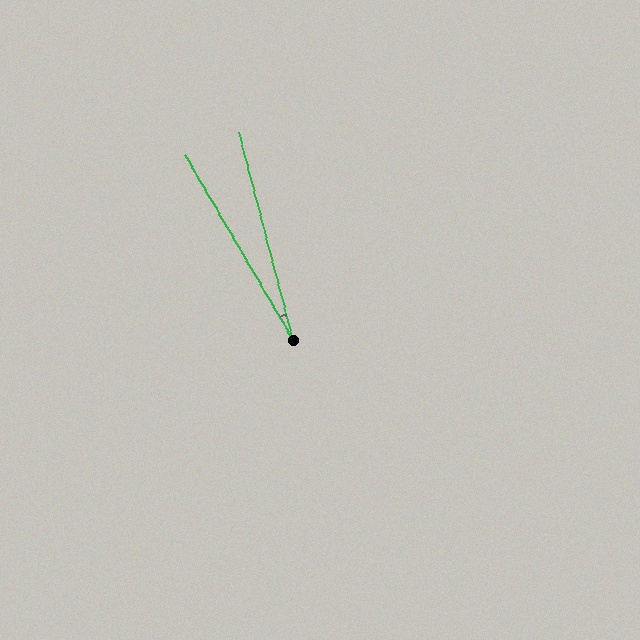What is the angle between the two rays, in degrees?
Approximately 16 degrees.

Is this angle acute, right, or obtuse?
It is acute.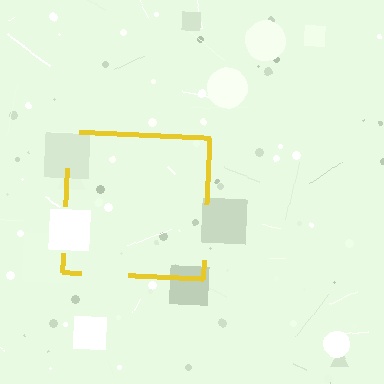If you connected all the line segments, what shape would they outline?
They would outline a square.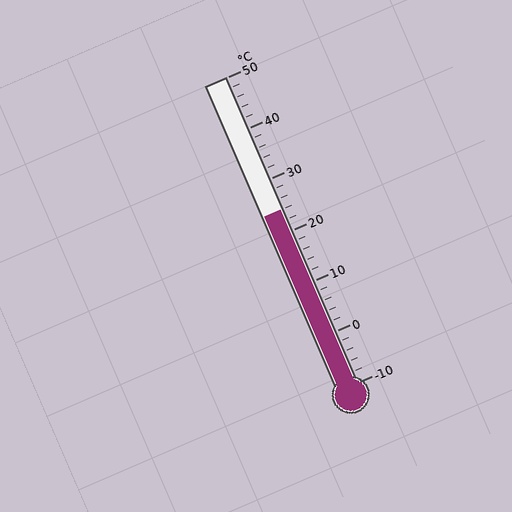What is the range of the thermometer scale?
The thermometer scale ranges from -10°C to 50°C.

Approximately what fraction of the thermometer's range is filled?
The thermometer is filled to approximately 55% of its range.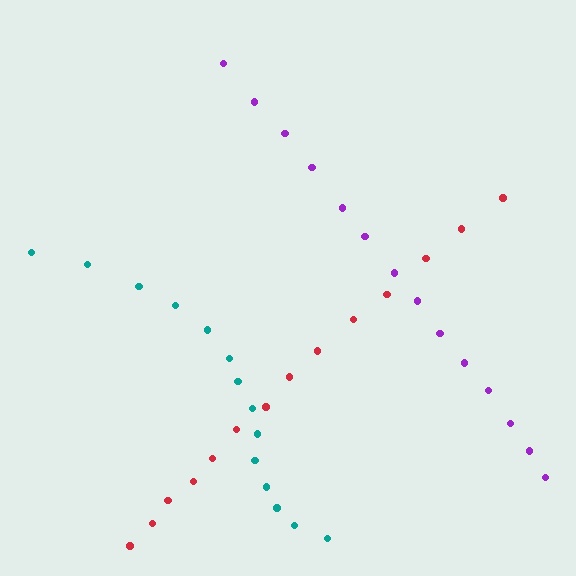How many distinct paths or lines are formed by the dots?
There are 3 distinct paths.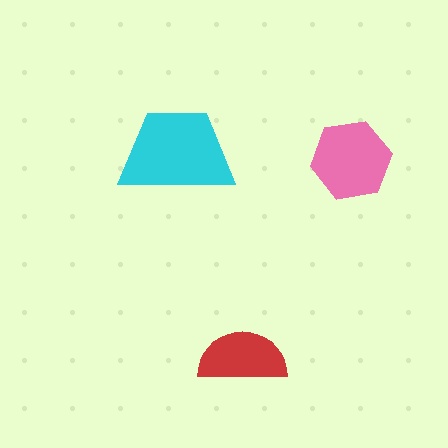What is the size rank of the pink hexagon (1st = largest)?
2nd.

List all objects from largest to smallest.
The cyan trapezoid, the pink hexagon, the red semicircle.